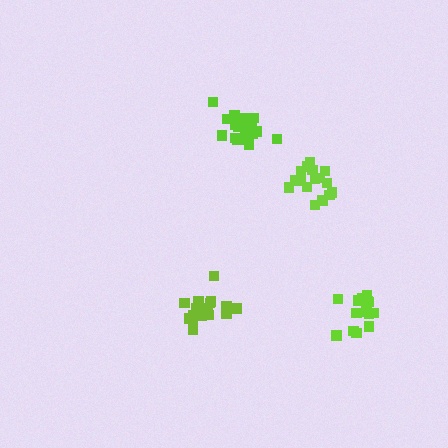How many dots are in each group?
Group 1: 20 dots, Group 2: 15 dots, Group 3: 19 dots, Group 4: 16 dots (70 total).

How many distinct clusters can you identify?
There are 4 distinct clusters.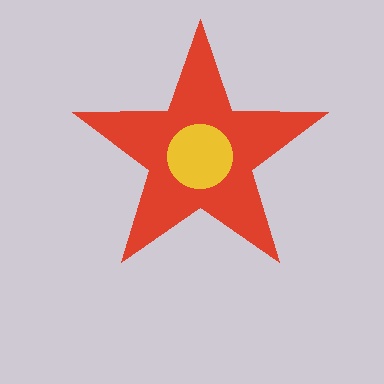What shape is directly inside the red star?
The yellow circle.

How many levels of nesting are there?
2.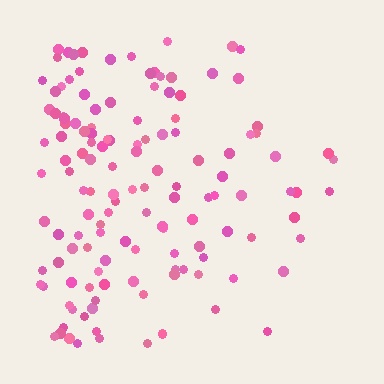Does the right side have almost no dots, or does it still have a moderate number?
Still a moderate number, just noticeably fewer than the left.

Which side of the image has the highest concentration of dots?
The left.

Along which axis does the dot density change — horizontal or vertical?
Horizontal.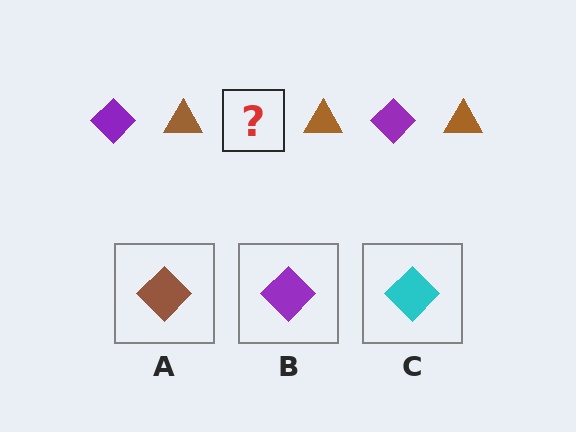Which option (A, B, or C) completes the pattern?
B.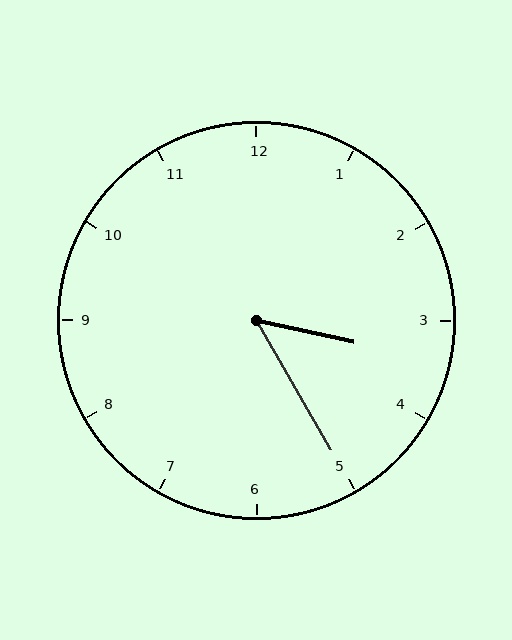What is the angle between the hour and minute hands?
Approximately 48 degrees.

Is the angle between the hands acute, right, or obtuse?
It is acute.